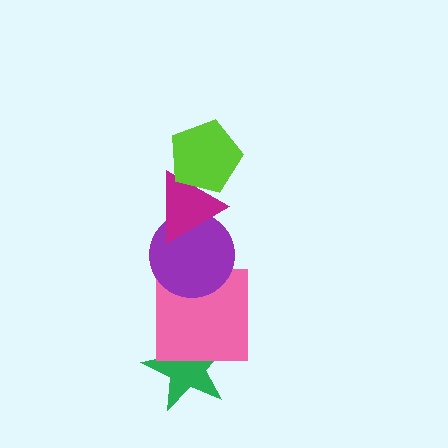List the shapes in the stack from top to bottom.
From top to bottom: the lime pentagon, the magenta triangle, the purple circle, the pink square, the green star.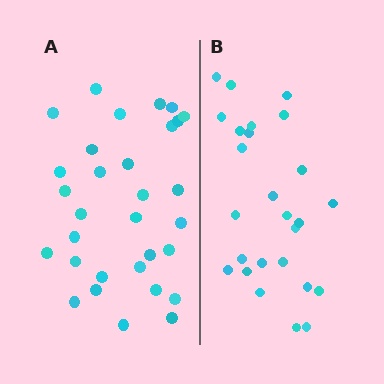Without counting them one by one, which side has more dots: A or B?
Region A (the left region) has more dots.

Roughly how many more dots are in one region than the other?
Region A has about 5 more dots than region B.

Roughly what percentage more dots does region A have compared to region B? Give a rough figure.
About 20% more.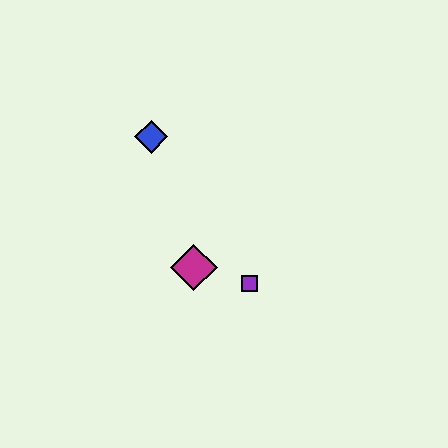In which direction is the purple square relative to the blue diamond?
The purple square is below the blue diamond.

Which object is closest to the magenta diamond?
The purple square is closest to the magenta diamond.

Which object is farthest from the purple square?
The blue diamond is farthest from the purple square.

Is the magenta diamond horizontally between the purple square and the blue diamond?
Yes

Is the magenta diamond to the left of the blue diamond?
No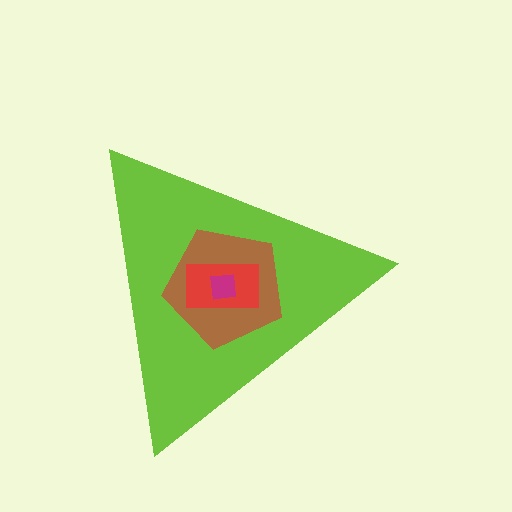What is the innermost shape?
The magenta square.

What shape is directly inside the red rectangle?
The magenta square.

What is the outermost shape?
The lime triangle.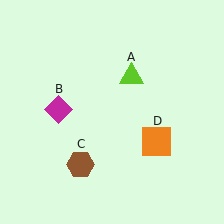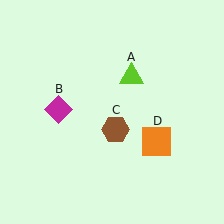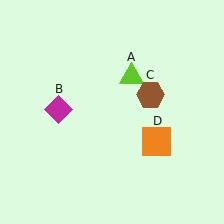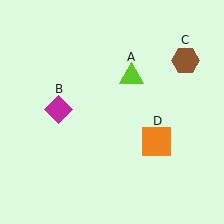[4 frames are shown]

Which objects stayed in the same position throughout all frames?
Lime triangle (object A) and magenta diamond (object B) and orange square (object D) remained stationary.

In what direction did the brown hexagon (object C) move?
The brown hexagon (object C) moved up and to the right.